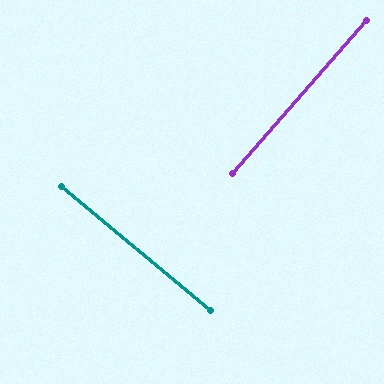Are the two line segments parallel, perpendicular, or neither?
Perpendicular — they meet at approximately 89°.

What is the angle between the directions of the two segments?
Approximately 89 degrees.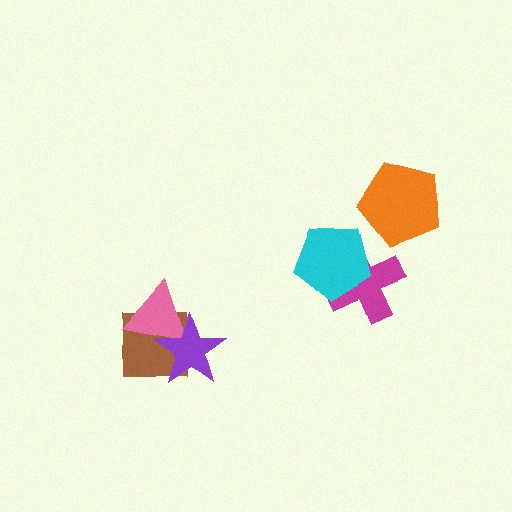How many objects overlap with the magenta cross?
1 object overlaps with the magenta cross.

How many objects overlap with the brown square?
2 objects overlap with the brown square.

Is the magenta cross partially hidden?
Yes, it is partially covered by another shape.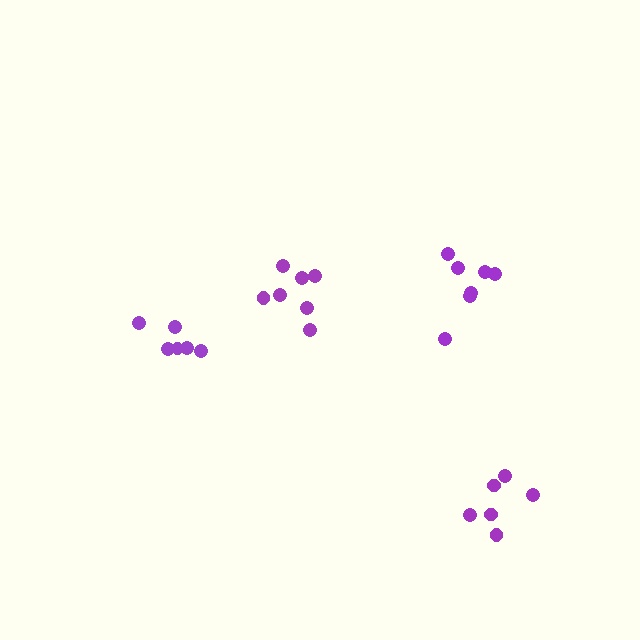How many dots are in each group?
Group 1: 6 dots, Group 2: 6 dots, Group 3: 7 dots, Group 4: 7 dots (26 total).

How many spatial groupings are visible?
There are 4 spatial groupings.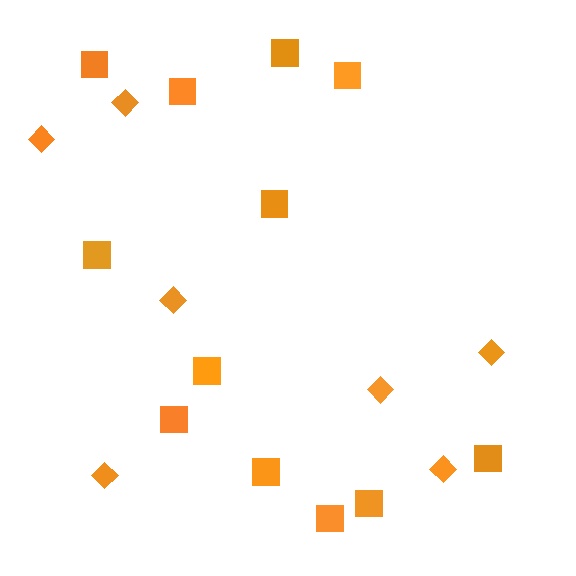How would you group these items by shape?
There are 2 groups: one group of diamonds (7) and one group of squares (12).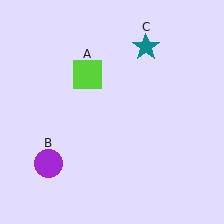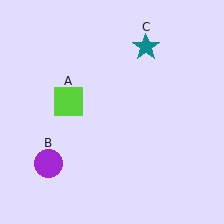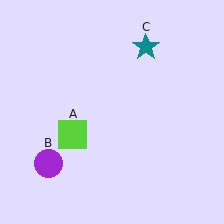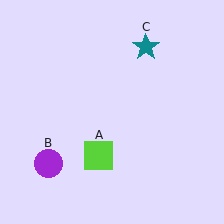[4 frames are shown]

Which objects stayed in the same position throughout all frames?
Purple circle (object B) and teal star (object C) remained stationary.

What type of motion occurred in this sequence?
The lime square (object A) rotated counterclockwise around the center of the scene.